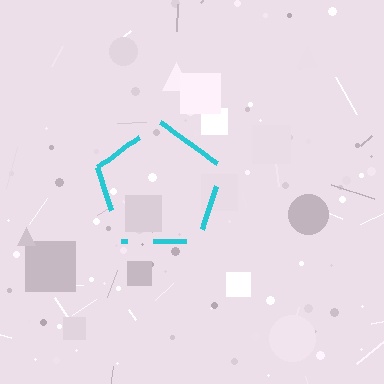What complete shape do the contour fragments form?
The contour fragments form a pentagon.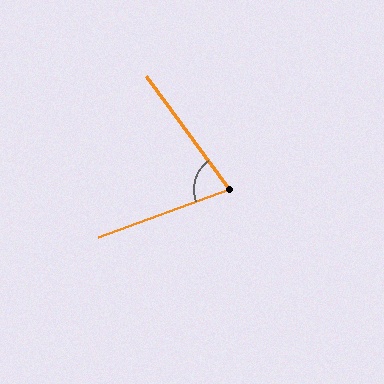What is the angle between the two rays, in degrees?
Approximately 74 degrees.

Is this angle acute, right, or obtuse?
It is acute.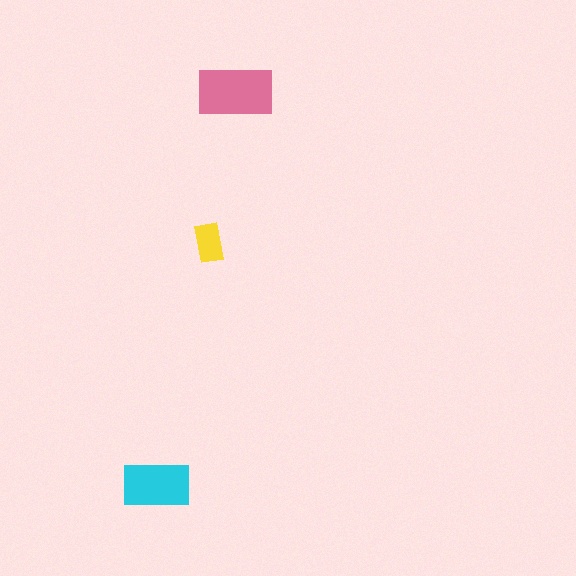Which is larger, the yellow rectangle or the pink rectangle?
The pink one.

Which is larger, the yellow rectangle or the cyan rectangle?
The cyan one.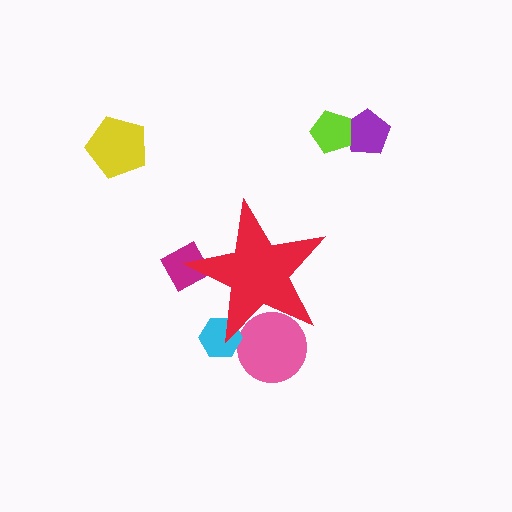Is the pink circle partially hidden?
Yes, the pink circle is partially hidden behind the red star.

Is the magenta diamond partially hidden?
Yes, the magenta diamond is partially hidden behind the red star.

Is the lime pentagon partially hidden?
No, the lime pentagon is fully visible.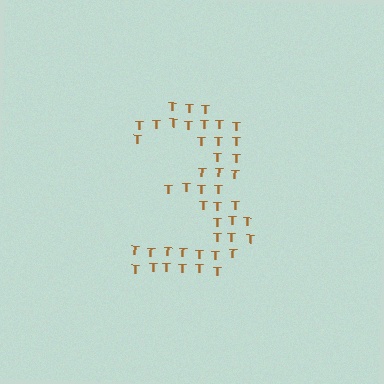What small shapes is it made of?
It is made of small letter T's.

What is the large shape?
The large shape is the digit 3.